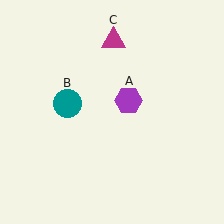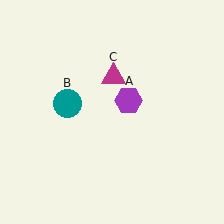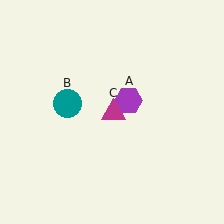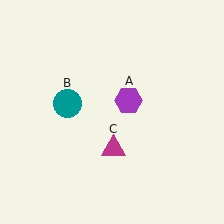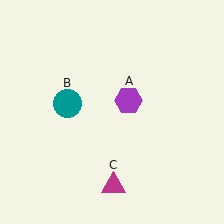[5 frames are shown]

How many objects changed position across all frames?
1 object changed position: magenta triangle (object C).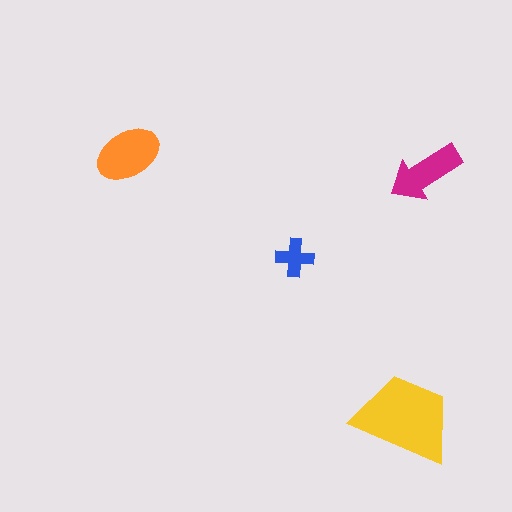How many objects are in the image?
There are 4 objects in the image.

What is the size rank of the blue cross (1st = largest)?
4th.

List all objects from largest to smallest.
The yellow trapezoid, the orange ellipse, the magenta arrow, the blue cross.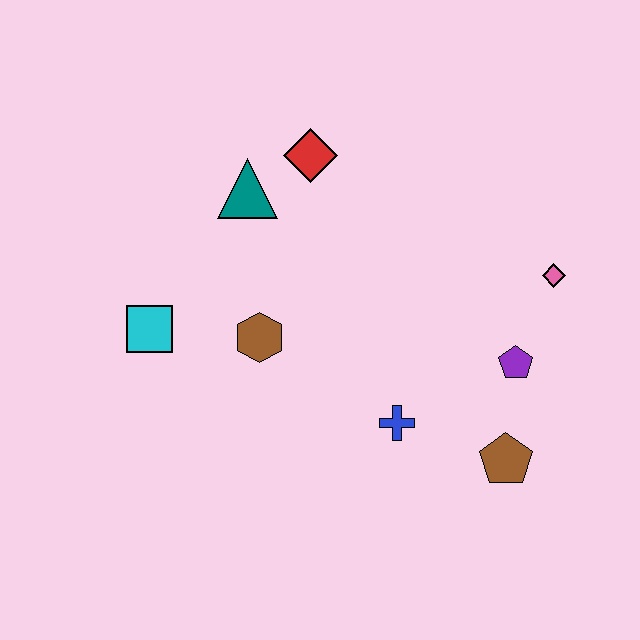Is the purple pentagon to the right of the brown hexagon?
Yes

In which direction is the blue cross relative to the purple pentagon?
The blue cross is to the left of the purple pentagon.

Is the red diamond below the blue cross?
No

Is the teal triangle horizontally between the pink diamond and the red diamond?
No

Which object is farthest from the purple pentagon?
The cyan square is farthest from the purple pentagon.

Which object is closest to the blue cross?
The brown pentagon is closest to the blue cross.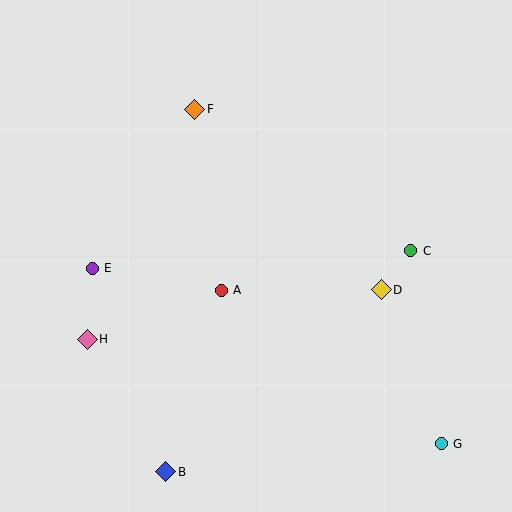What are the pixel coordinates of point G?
Point G is at (441, 444).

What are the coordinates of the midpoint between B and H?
The midpoint between B and H is at (127, 405).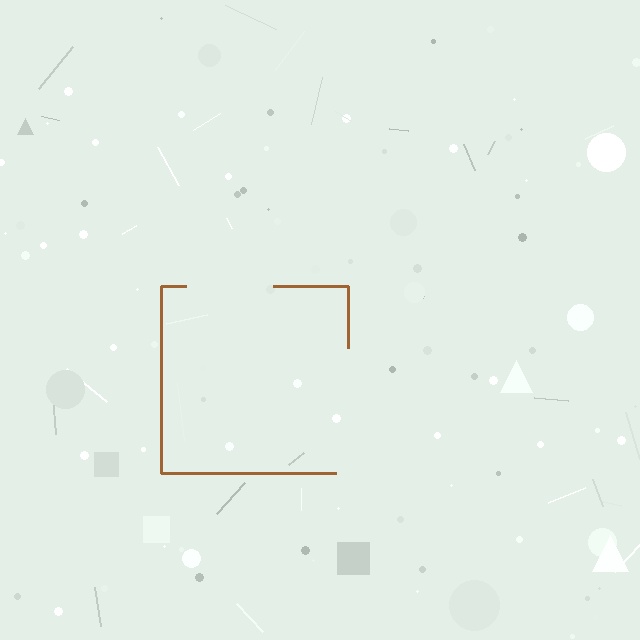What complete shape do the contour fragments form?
The contour fragments form a square.